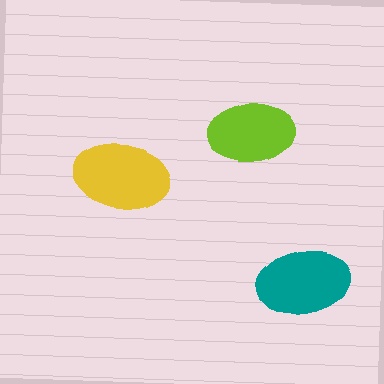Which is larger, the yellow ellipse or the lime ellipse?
The yellow one.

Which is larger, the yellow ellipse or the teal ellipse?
The yellow one.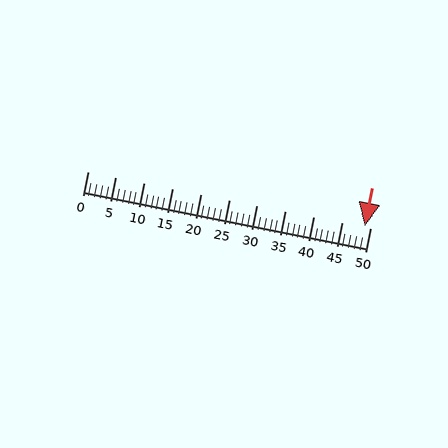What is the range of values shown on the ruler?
The ruler shows values from 0 to 50.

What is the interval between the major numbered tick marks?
The major tick marks are spaced 5 units apart.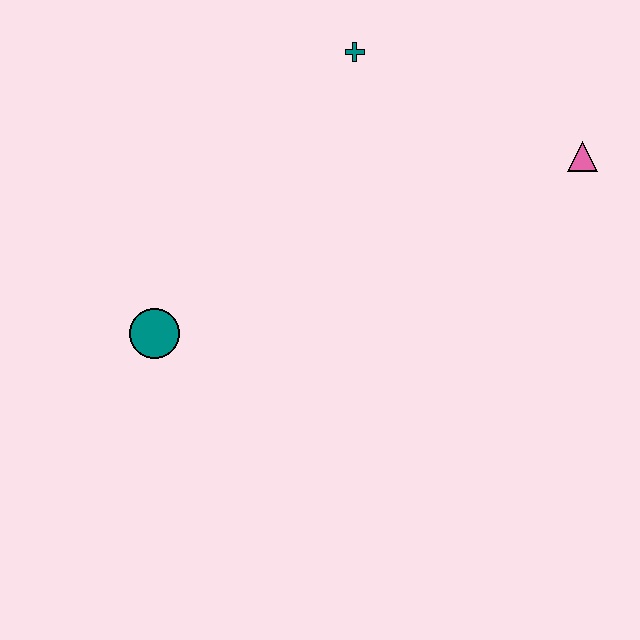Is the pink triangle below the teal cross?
Yes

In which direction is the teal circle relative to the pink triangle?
The teal circle is to the left of the pink triangle.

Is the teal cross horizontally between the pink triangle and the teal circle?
Yes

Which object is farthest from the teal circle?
The pink triangle is farthest from the teal circle.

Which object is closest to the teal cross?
The pink triangle is closest to the teal cross.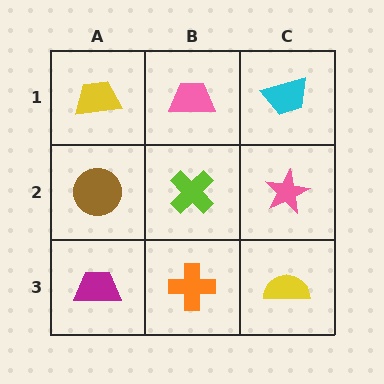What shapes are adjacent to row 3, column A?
A brown circle (row 2, column A), an orange cross (row 3, column B).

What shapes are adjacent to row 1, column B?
A lime cross (row 2, column B), a yellow trapezoid (row 1, column A), a cyan trapezoid (row 1, column C).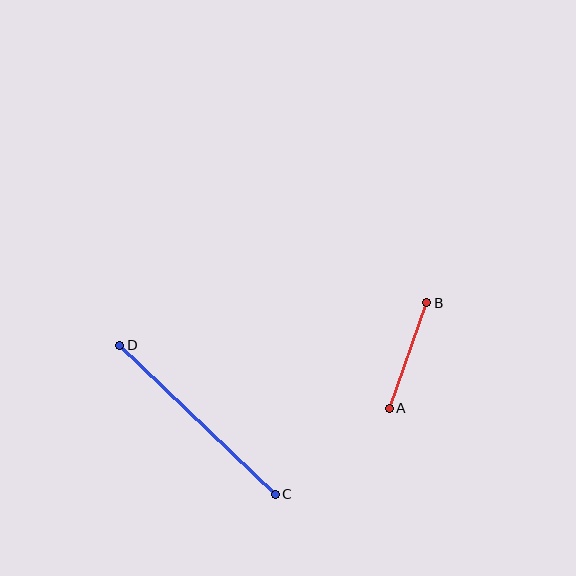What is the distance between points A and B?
The distance is approximately 112 pixels.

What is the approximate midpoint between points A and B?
The midpoint is at approximately (408, 355) pixels.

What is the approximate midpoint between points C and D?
The midpoint is at approximately (197, 420) pixels.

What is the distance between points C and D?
The distance is approximately 215 pixels.